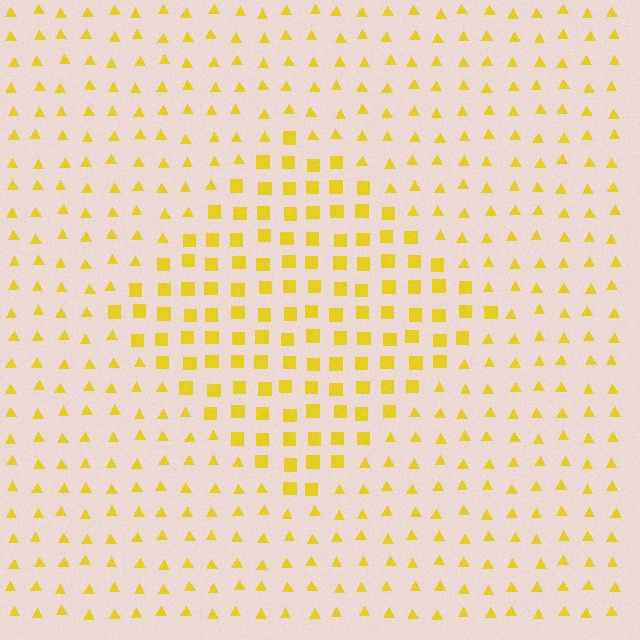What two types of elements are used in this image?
The image uses squares inside the diamond region and triangles outside it.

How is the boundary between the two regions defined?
The boundary is defined by a change in element shape: squares inside vs. triangles outside. All elements share the same color and spacing.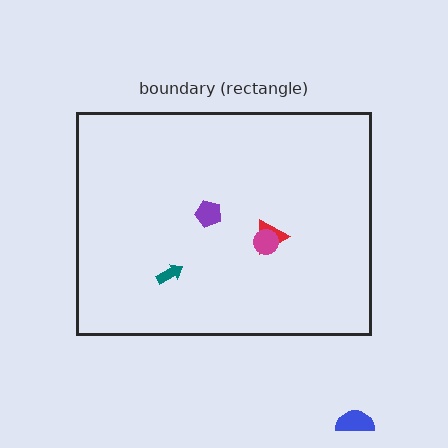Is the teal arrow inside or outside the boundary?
Inside.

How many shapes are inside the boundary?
4 inside, 1 outside.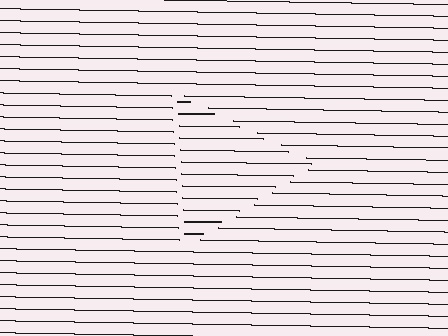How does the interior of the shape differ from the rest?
The interior of the shape contains the same grating, shifted by half a period — the contour is defined by the phase discontinuity where line-ends from the inner and outer gratings abut.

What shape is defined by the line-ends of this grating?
An illusory triangle. The interior of the shape contains the same grating, shifted by half a period — the contour is defined by the phase discontinuity where line-ends from the inner and outer gratings abut.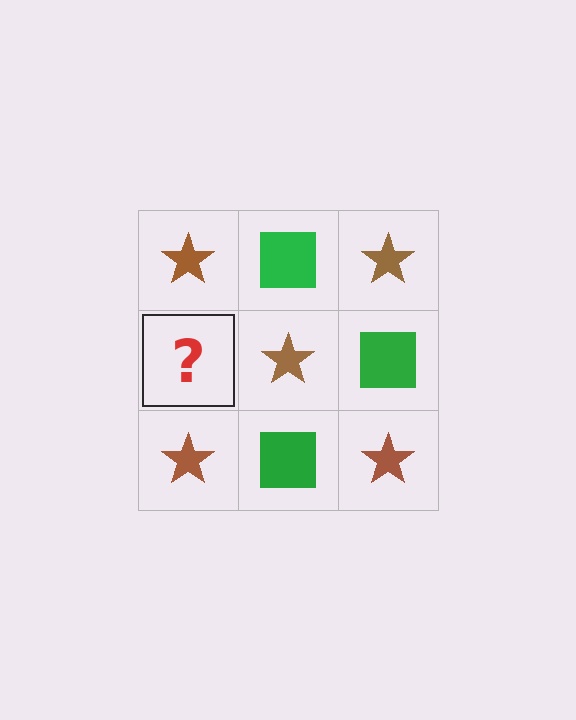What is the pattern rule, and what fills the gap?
The rule is that it alternates brown star and green square in a checkerboard pattern. The gap should be filled with a green square.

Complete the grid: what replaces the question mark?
The question mark should be replaced with a green square.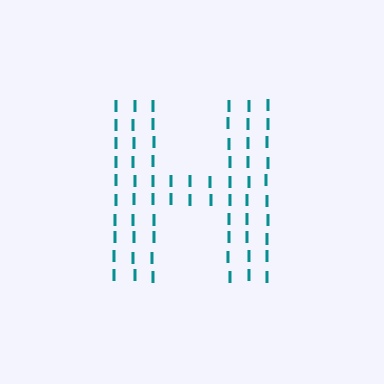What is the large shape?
The large shape is the letter H.